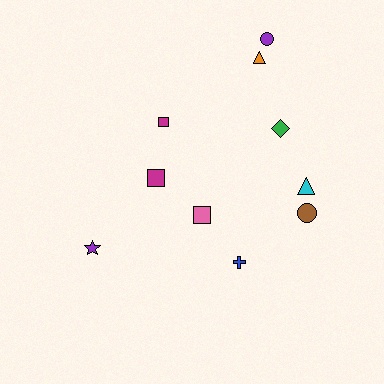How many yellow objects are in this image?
There are no yellow objects.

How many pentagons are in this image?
There are no pentagons.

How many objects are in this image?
There are 10 objects.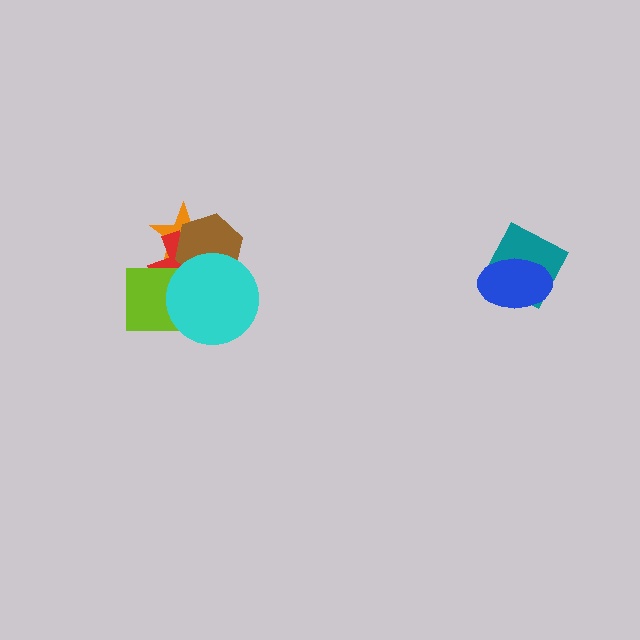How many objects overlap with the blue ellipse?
1 object overlaps with the blue ellipse.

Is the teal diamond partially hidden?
Yes, it is partially covered by another shape.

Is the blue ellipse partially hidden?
No, no other shape covers it.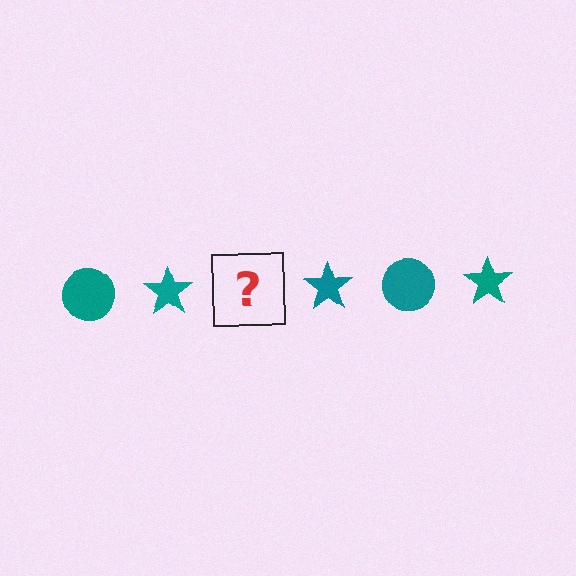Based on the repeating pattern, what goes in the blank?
The blank should be a teal circle.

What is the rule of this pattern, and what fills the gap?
The rule is that the pattern cycles through circle, star shapes in teal. The gap should be filled with a teal circle.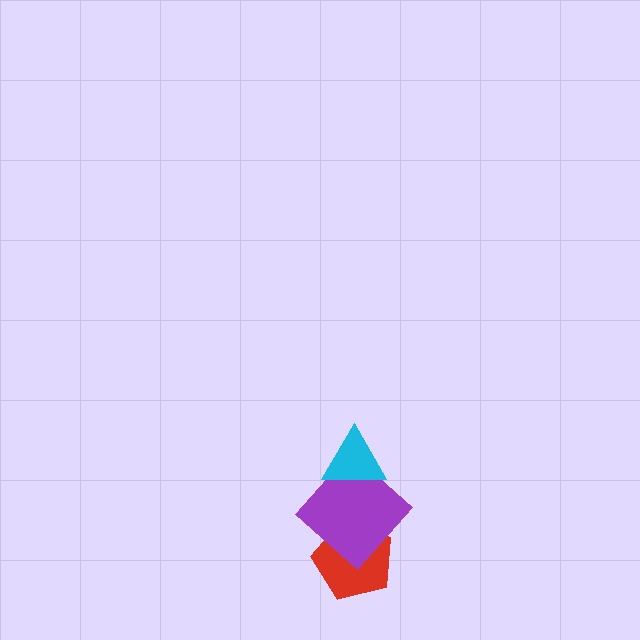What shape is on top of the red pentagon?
The purple diamond is on top of the red pentagon.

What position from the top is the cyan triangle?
The cyan triangle is 1st from the top.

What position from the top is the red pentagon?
The red pentagon is 3rd from the top.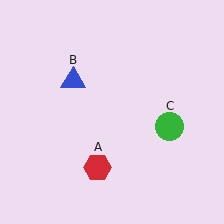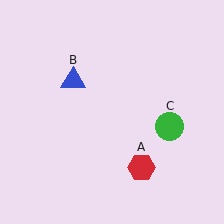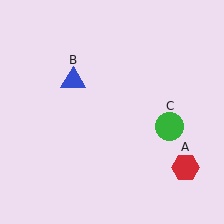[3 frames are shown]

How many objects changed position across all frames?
1 object changed position: red hexagon (object A).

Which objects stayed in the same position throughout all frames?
Blue triangle (object B) and green circle (object C) remained stationary.